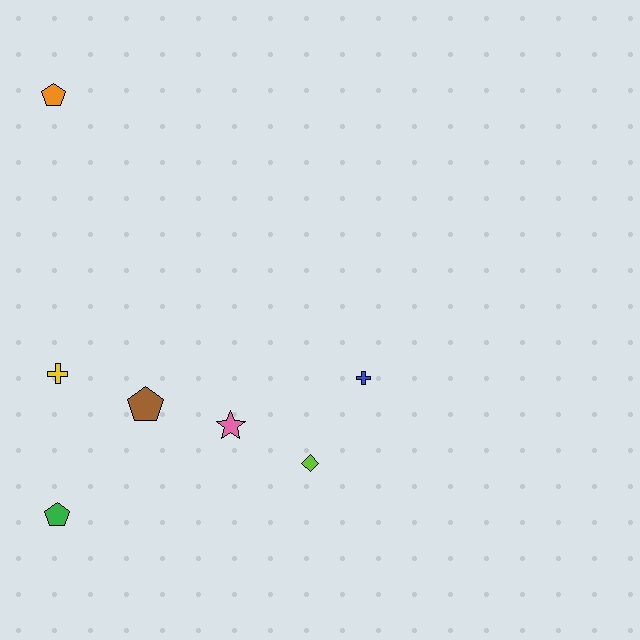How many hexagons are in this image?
There are no hexagons.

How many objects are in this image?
There are 7 objects.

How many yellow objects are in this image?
There is 1 yellow object.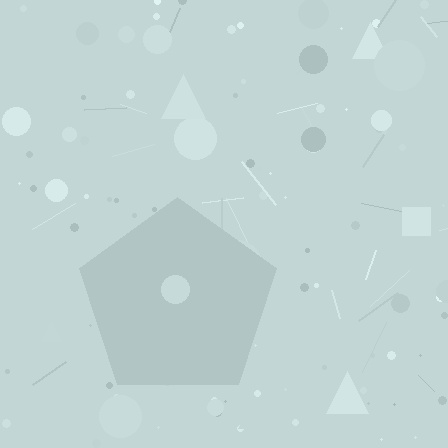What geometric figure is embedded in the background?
A pentagon is embedded in the background.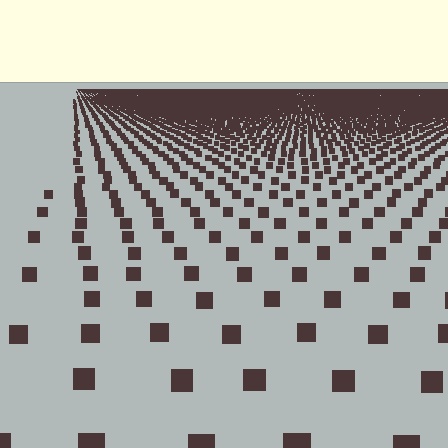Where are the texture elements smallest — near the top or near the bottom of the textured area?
Near the top.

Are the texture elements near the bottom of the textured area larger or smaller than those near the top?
Larger. Near the bottom, elements are closer to the viewer and appear at a bigger on-screen size.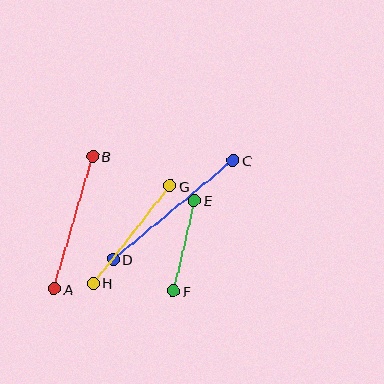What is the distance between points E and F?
The distance is approximately 93 pixels.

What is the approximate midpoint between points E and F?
The midpoint is at approximately (184, 246) pixels.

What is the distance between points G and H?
The distance is approximately 124 pixels.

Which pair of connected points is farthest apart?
Points C and D are farthest apart.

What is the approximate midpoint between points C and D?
The midpoint is at approximately (173, 210) pixels.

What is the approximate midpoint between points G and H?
The midpoint is at approximately (132, 234) pixels.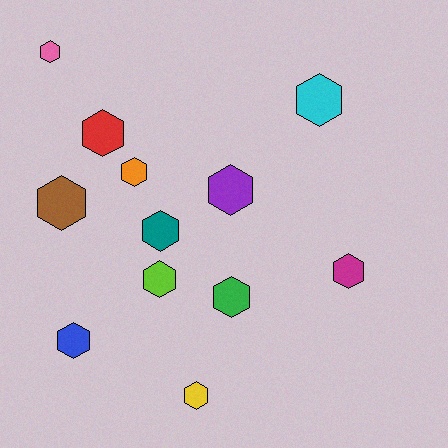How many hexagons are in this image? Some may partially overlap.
There are 12 hexagons.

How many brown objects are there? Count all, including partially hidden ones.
There is 1 brown object.